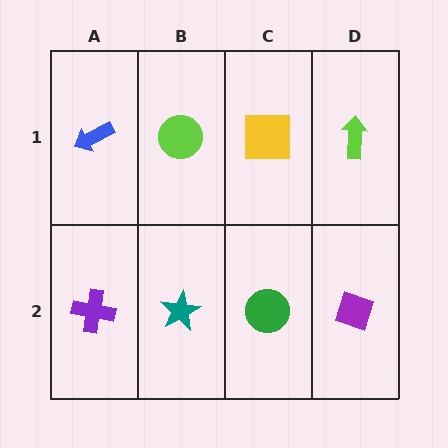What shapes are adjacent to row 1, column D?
A purple diamond (row 2, column D), a yellow square (row 1, column C).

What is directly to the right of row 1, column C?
A lime arrow.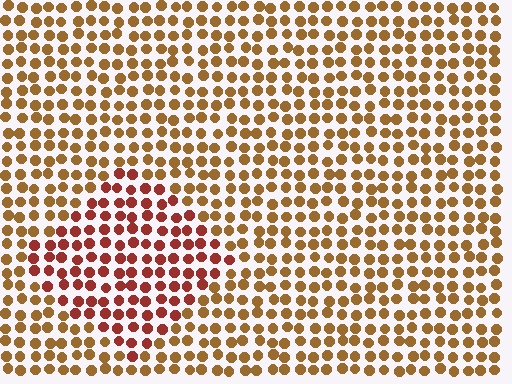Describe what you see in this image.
The image is filled with small brown elements in a uniform arrangement. A diamond-shaped region is visible where the elements are tinted to a slightly different hue, forming a subtle color boundary.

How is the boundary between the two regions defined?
The boundary is defined purely by a slight shift in hue (about 33 degrees). Spacing, size, and orientation are identical on both sides.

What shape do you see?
I see a diamond.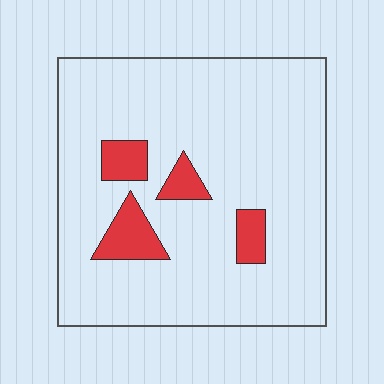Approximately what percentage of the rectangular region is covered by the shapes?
Approximately 10%.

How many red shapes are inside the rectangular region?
4.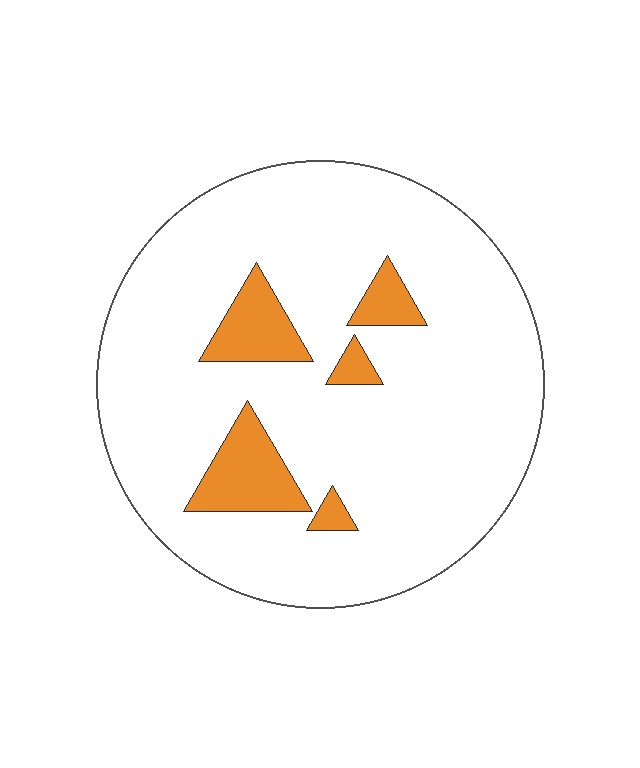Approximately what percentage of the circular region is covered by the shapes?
Approximately 10%.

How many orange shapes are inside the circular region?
5.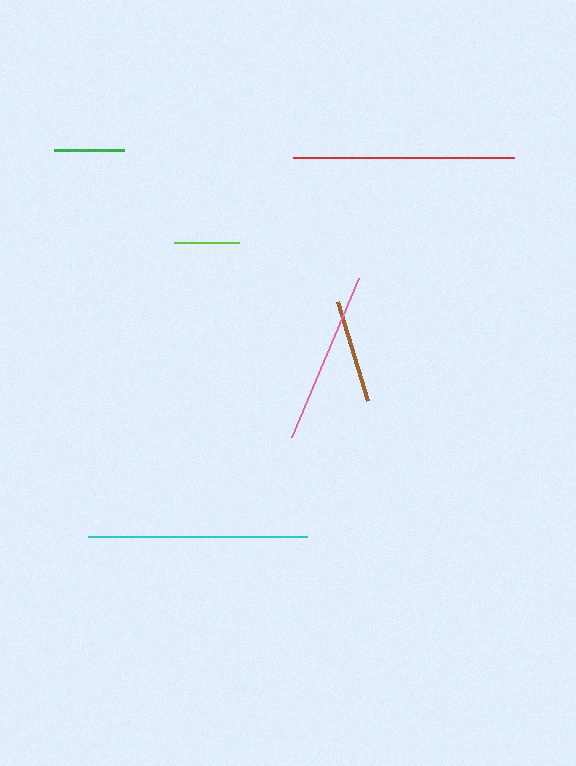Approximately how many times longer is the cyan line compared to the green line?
The cyan line is approximately 3.1 times the length of the green line.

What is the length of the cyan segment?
The cyan segment is approximately 219 pixels long.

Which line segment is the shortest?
The lime line is the shortest at approximately 65 pixels.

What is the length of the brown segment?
The brown segment is approximately 104 pixels long.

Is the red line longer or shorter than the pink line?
The red line is longer than the pink line.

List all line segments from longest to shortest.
From longest to shortest: red, cyan, pink, brown, green, lime.